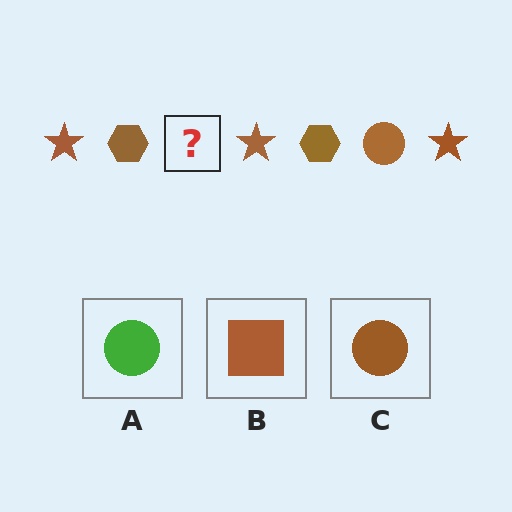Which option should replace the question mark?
Option C.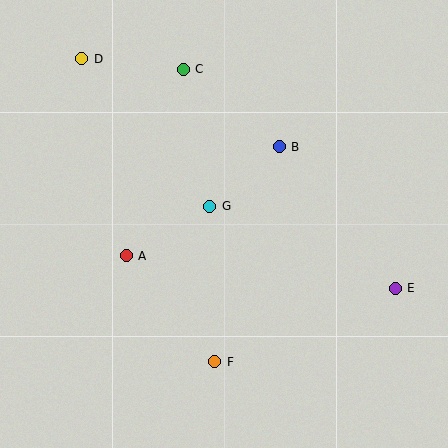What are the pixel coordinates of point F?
Point F is at (215, 362).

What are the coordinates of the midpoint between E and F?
The midpoint between E and F is at (305, 325).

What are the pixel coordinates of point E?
Point E is at (395, 288).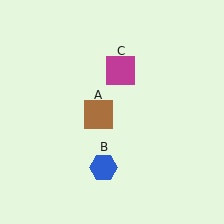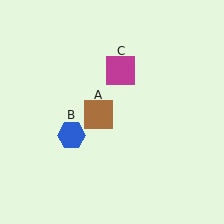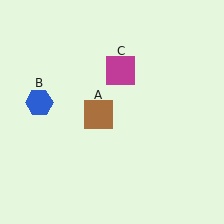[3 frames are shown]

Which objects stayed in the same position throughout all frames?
Brown square (object A) and magenta square (object C) remained stationary.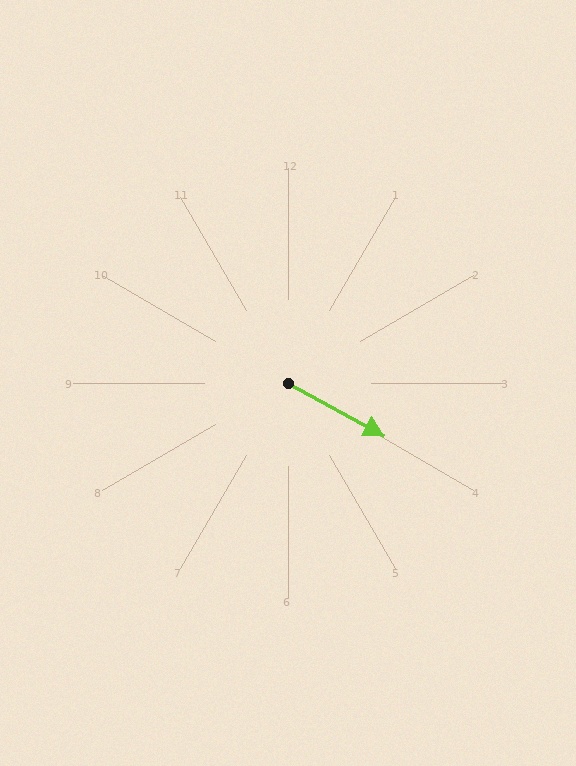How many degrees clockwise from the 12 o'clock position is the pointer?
Approximately 119 degrees.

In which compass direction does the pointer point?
Southeast.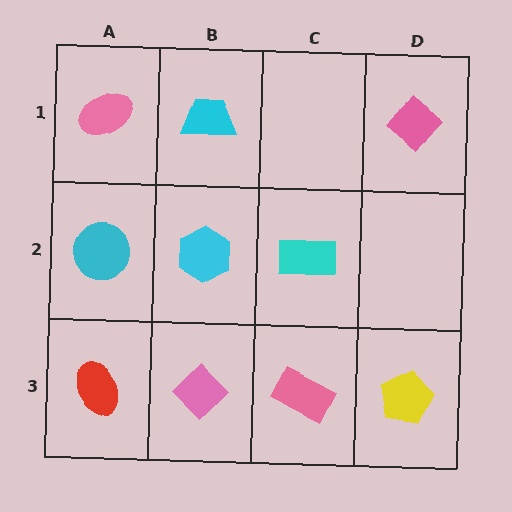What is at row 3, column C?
A pink rectangle.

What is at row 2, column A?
A cyan circle.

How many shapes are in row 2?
3 shapes.